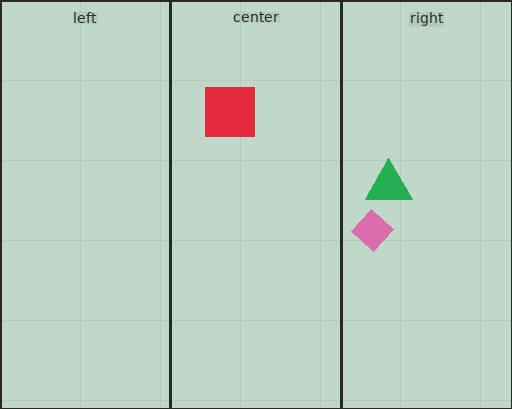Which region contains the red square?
The center region.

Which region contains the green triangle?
The right region.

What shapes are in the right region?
The pink diamond, the green triangle.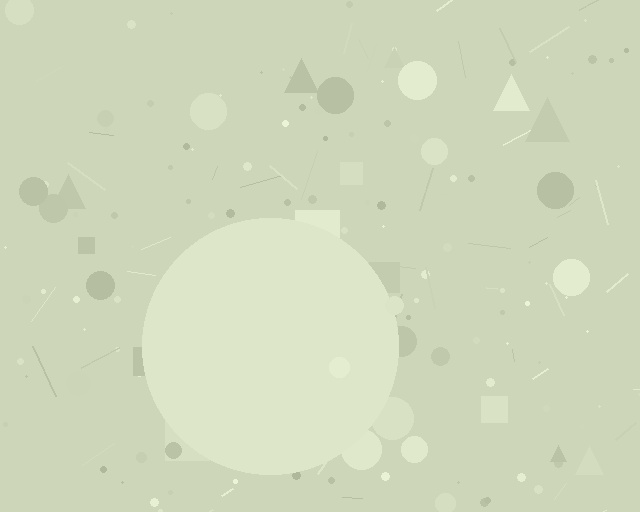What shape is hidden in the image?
A circle is hidden in the image.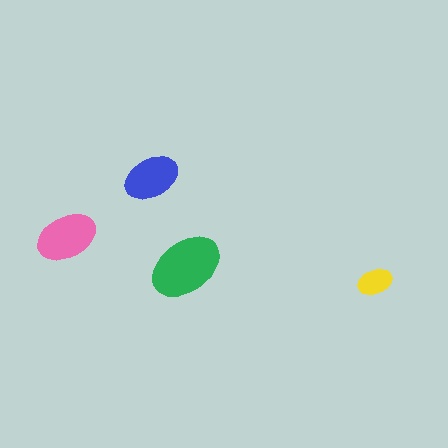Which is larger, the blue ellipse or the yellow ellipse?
The blue one.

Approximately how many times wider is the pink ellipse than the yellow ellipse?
About 1.5 times wider.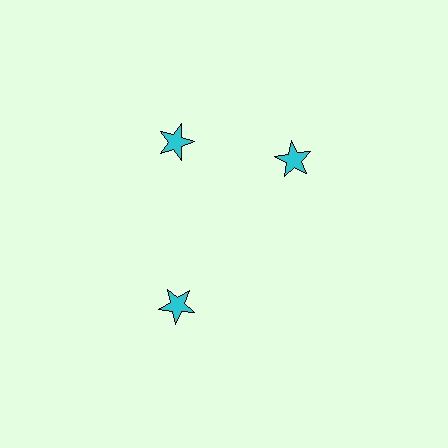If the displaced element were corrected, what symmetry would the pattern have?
It would have 3-fold rotational symmetry — the pattern would map onto itself every 120 degrees.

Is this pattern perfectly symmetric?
No. The 3 cyan stars are arranged in a ring, but one element near the 3 o'clock position is rotated out of alignment along the ring, breaking the 3-fold rotational symmetry.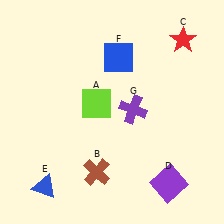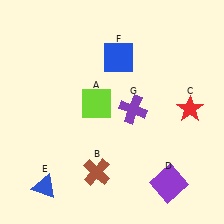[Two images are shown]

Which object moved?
The red star (C) moved down.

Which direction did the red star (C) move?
The red star (C) moved down.